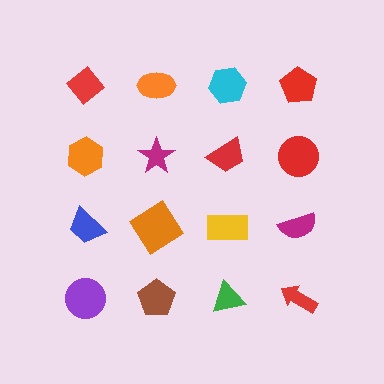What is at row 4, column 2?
A brown pentagon.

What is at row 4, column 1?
A purple circle.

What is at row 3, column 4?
A magenta semicircle.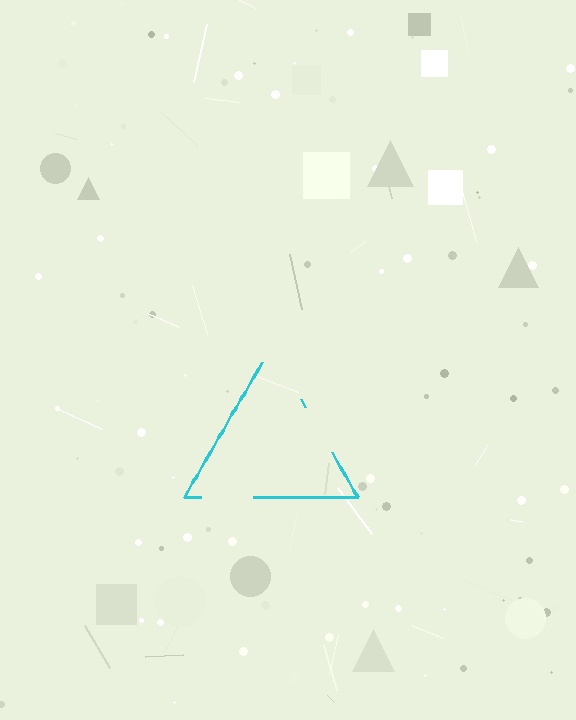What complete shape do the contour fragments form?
The contour fragments form a triangle.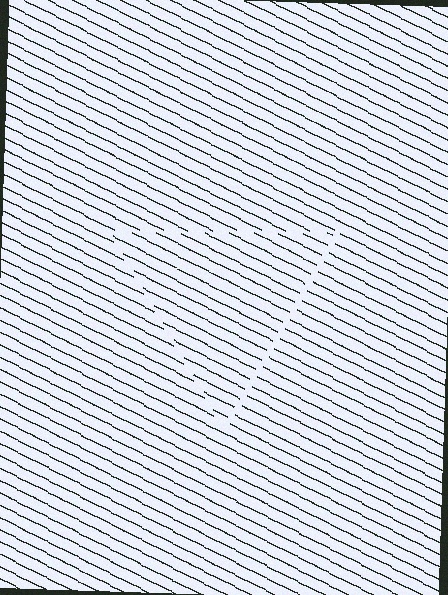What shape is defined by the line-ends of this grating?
An illusory triangle. The interior of the shape contains the same grating, shifted by half a period — the contour is defined by the phase discontinuity where line-ends from the inner and outer gratings abut.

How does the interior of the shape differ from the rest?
The interior of the shape contains the same grating, shifted by half a period — the contour is defined by the phase discontinuity where line-ends from the inner and outer gratings abut.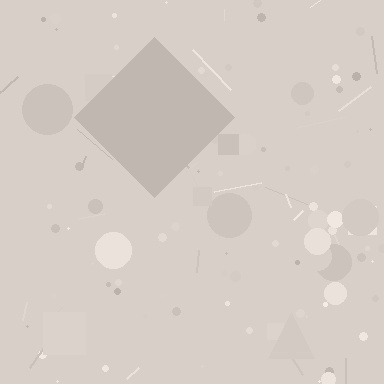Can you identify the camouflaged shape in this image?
The camouflaged shape is a diamond.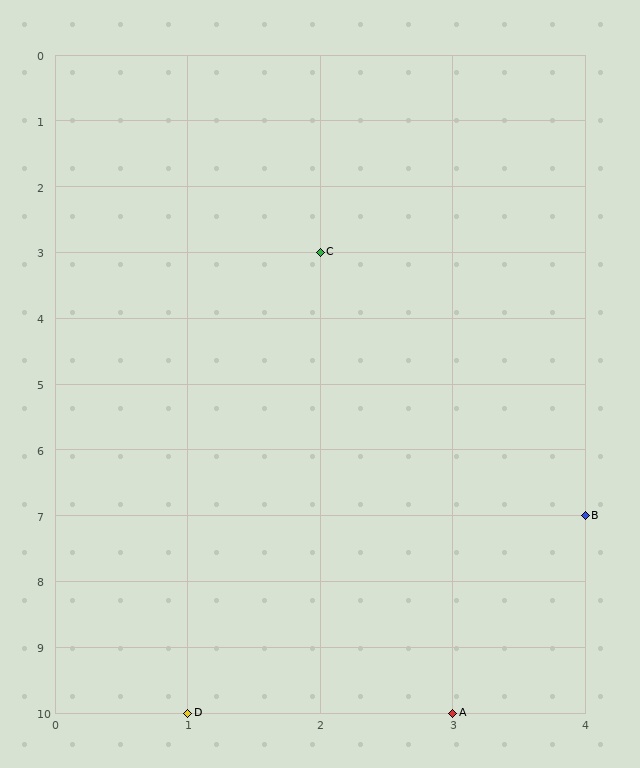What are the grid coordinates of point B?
Point B is at grid coordinates (4, 7).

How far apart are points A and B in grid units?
Points A and B are 1 column and 3 rows apart (about 3.2 grid units diagonally).